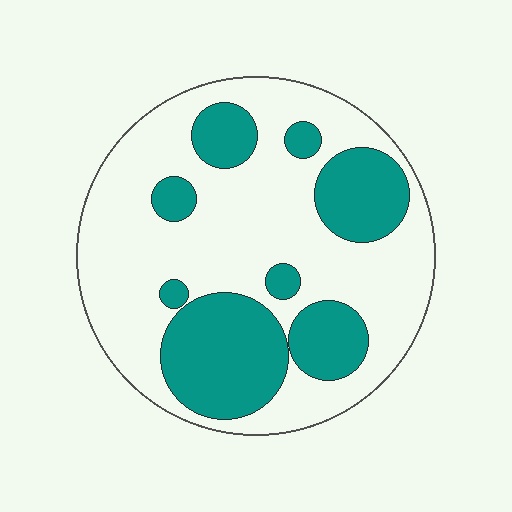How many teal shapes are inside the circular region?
8.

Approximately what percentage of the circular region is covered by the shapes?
Approximately 35%.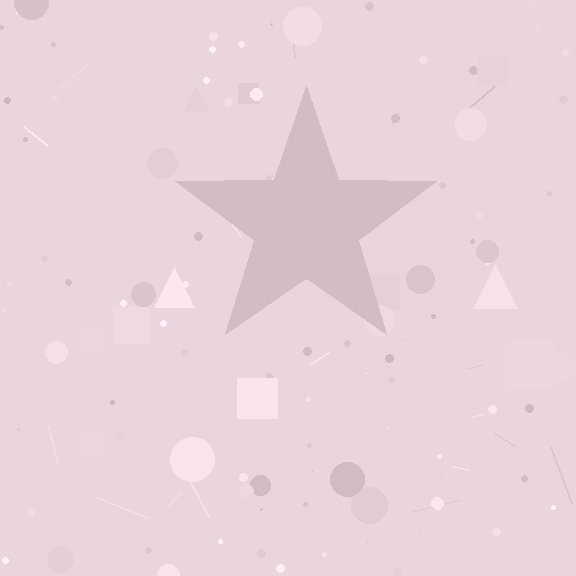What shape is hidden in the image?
A star is hidden in the image.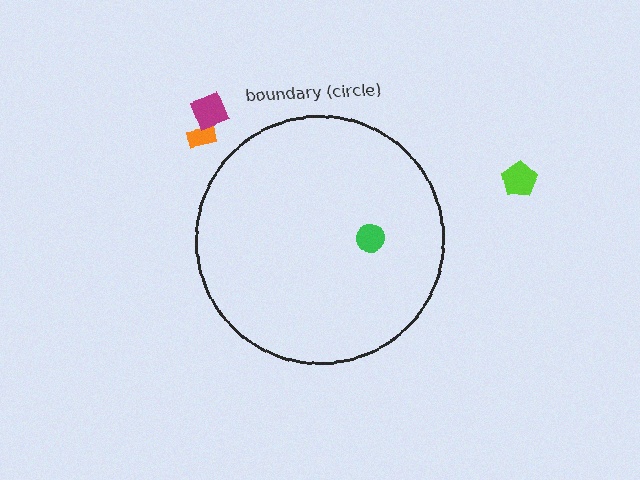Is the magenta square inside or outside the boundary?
Outside.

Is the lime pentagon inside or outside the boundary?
Outside.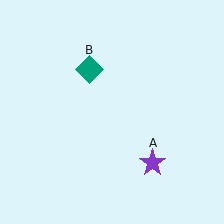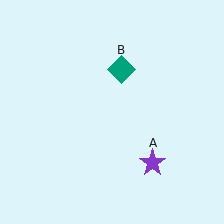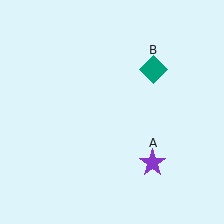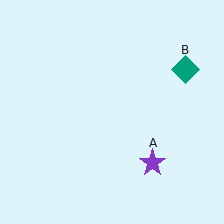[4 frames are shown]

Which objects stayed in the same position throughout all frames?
Purple star (object A) remained stationary.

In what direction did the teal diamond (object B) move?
The teal diamond (object B) moved right.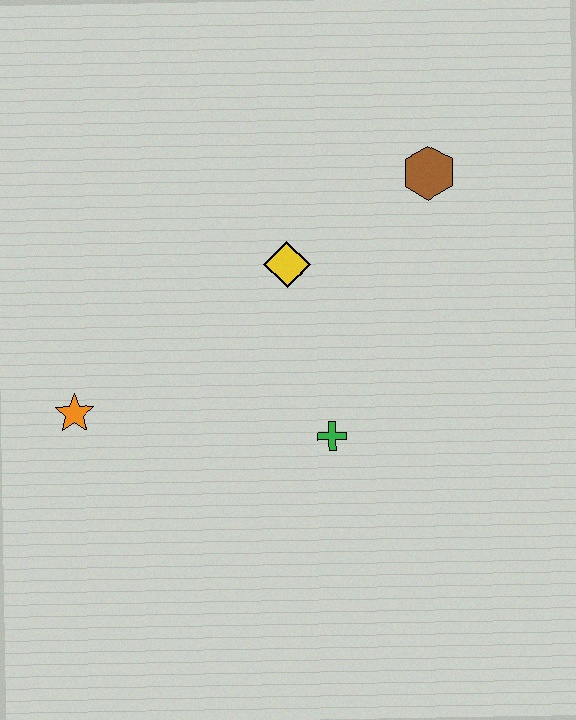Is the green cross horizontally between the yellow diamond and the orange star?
No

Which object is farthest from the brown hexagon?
The orange star is farthest from the brown hexagon.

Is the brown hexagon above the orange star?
Yes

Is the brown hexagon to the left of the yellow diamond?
No